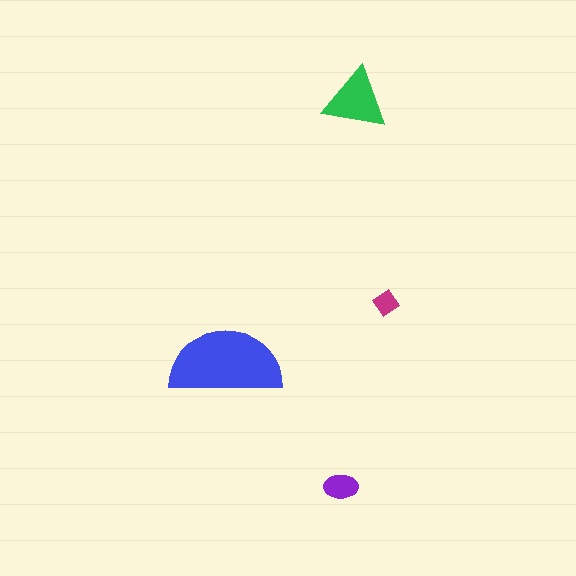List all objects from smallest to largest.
The magenta diamond, the purple ellipse, the green triangle, the blue semicircle.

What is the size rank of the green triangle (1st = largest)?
2nd.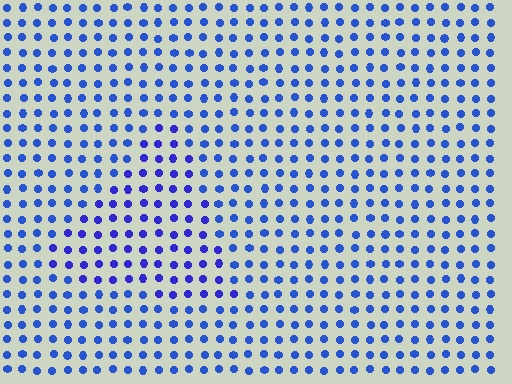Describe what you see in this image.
The image is filled with small blue elements in a uniform arrangement. A triangle-shaped region is visible where the elements are tinted to a slightly different hue, forming a subtle color boundary.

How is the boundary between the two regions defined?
The boundary is defined purely by a slight shift in hue (about 19 degrees). Spacing, size, and orientation are identical on both sides.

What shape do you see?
I see a triangle.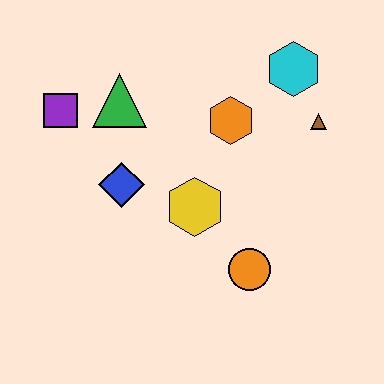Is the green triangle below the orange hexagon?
No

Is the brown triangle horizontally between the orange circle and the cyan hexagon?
No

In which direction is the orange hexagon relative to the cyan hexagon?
The orange hexagon is to the left of the cyan hexagon.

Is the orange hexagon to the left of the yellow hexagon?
No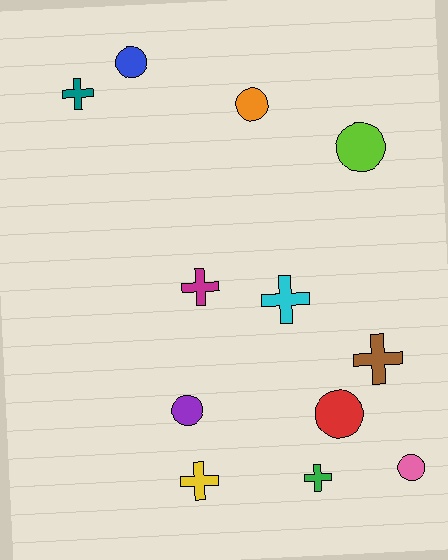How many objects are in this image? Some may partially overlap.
There are 12 objects.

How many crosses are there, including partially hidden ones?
There are 6 crosses.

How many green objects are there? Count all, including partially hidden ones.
There is 1 green object.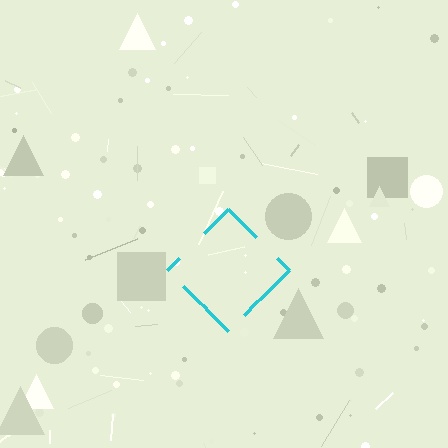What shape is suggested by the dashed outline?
The dashed outline suggests a diamond.